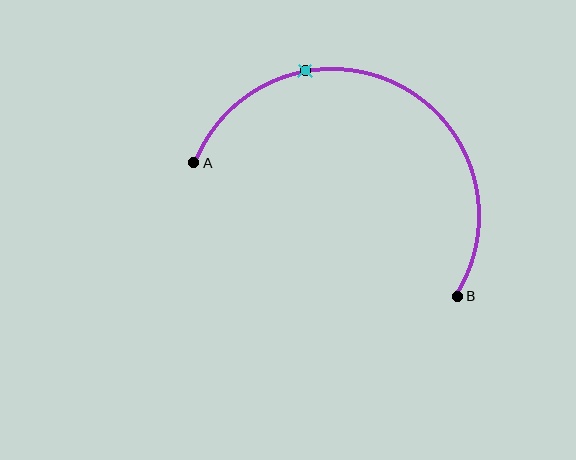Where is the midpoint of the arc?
The arc midpoint is the point on the curve farthest from the straight line joining A and B. It sits above that line.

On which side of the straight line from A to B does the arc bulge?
The arc bulges above the straight line connecting A and B.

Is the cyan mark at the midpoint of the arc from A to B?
No. The cyan mark lies on the arc but is closer to endpoint A. The arc midpoint would be at the point on the curve equidistant along the arc from both A and B.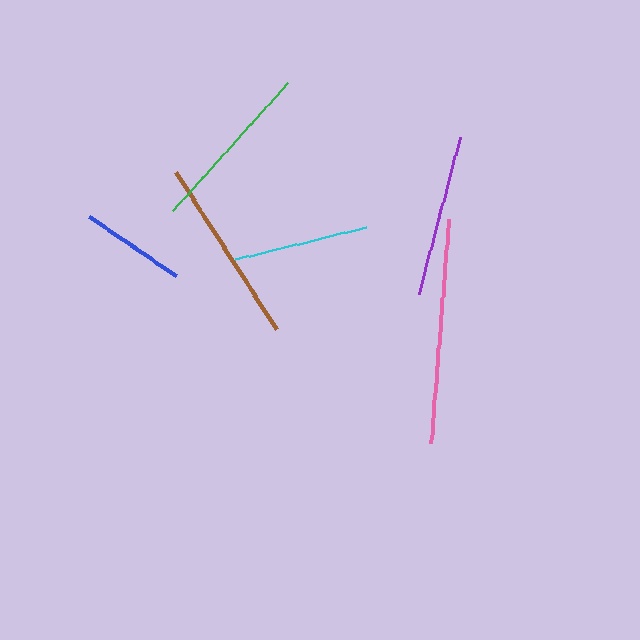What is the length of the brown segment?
The brown segment is approximately 187 pixels long.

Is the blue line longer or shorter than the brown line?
The brown line is longer than the blue line.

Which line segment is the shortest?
The blue line is the shortest at approximately 105 pixels.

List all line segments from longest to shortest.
From longest to shortest: pink, brown, green, purple, cyan, blue.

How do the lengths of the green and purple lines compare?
The green and purple lines are approximately the same length.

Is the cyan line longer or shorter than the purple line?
The purple line is longer than the cyan line.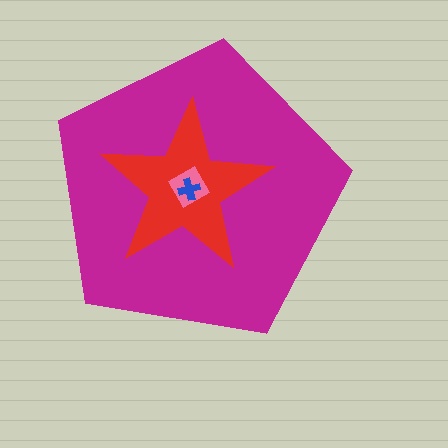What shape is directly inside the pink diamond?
The blue cross.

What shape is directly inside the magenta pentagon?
The red star.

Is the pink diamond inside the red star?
Yes.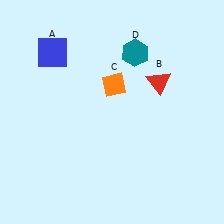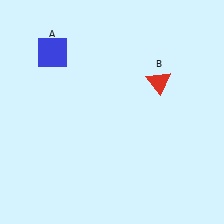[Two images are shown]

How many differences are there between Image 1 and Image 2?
There are 2 differences between the two images.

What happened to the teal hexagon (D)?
The teal hexagon (D) was removed in Image 2. It was in the top-right area of Image 1.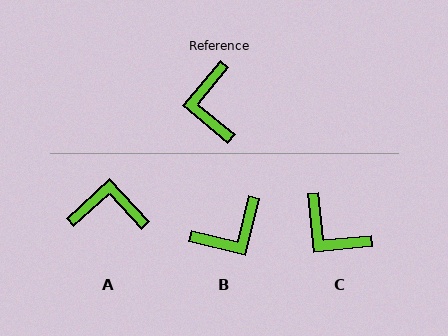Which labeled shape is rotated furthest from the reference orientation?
B, about 116 degrees away.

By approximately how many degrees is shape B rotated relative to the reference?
Approximately 116 degrees counter-clockwise.